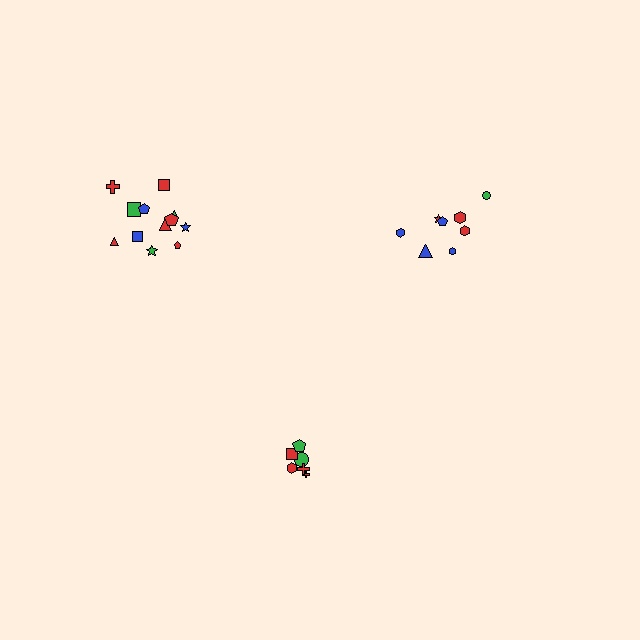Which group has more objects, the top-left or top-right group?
The top-left group.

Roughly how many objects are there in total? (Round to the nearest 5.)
Roughly 25 objects in total.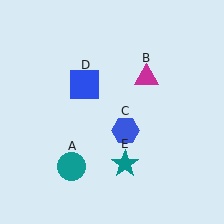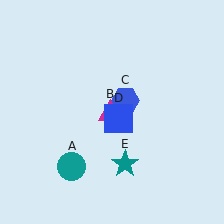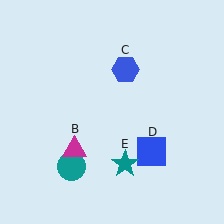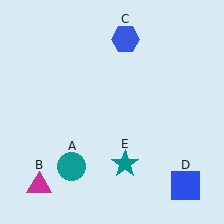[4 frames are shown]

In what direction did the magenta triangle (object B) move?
The magenta triangle (object B) moved down and to the left.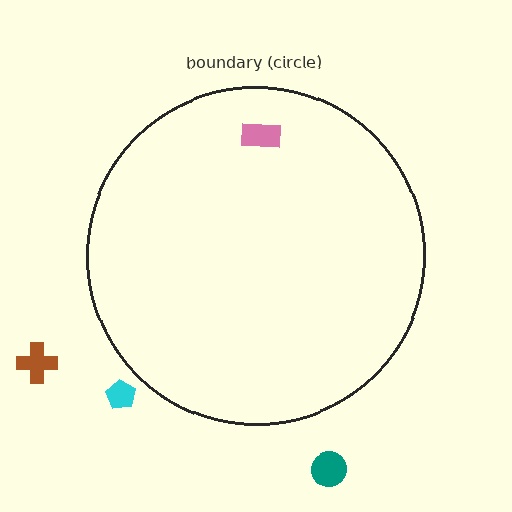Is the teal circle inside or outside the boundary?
Outside.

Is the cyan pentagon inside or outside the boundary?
Outside.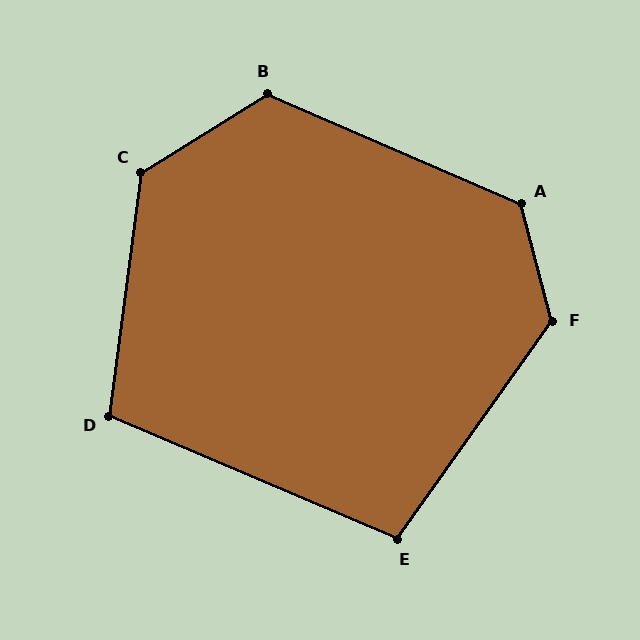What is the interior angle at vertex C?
Approximately 129 degrees (obtuse).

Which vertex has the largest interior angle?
F, at approximately 130 degrees.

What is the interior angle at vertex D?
Approximately 106 degrees (obtuse).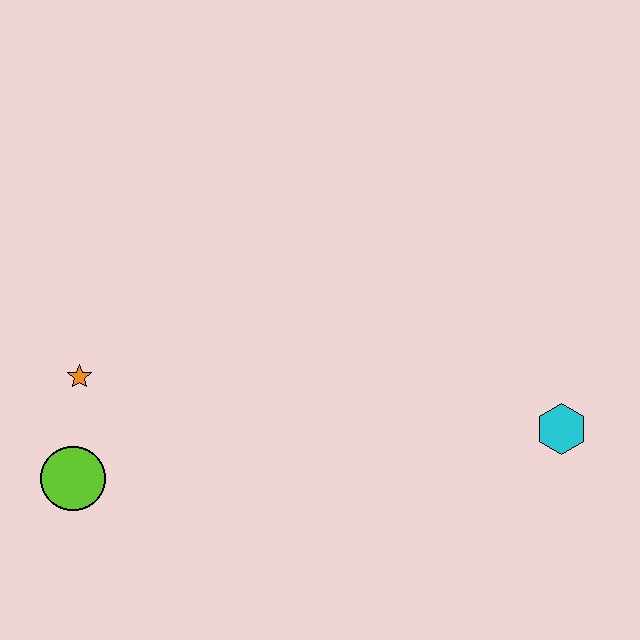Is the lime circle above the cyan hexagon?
No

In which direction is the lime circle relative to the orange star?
The lime circle is below the orange star.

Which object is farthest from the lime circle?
The cyan hexagon is farthest from the lime circle.